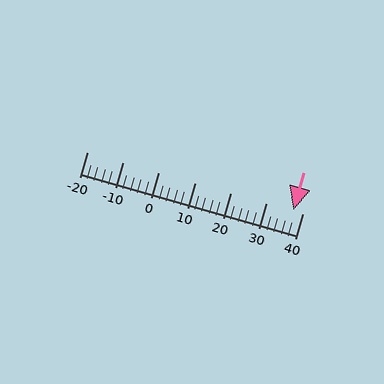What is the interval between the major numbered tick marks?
The major tick marks are spaced 10 units apart.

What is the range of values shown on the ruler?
The ruler shows values from -20 to 40.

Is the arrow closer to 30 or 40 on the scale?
The arrow is closer to 40.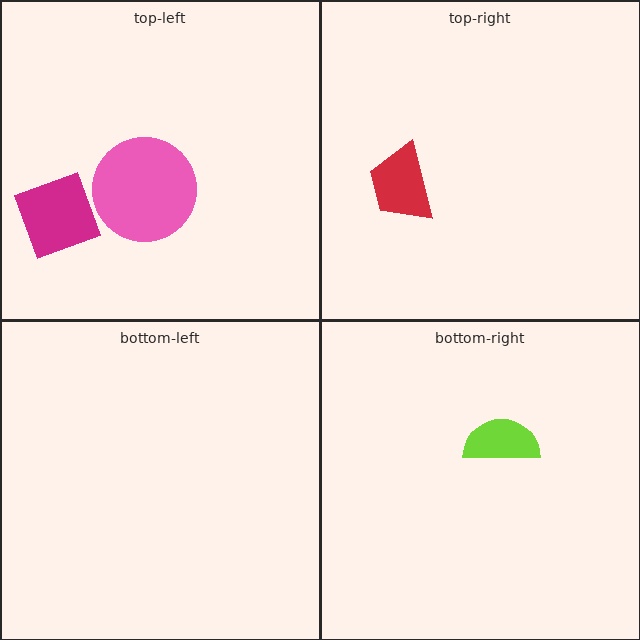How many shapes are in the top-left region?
2.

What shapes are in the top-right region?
The red trapezoid.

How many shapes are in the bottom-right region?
1.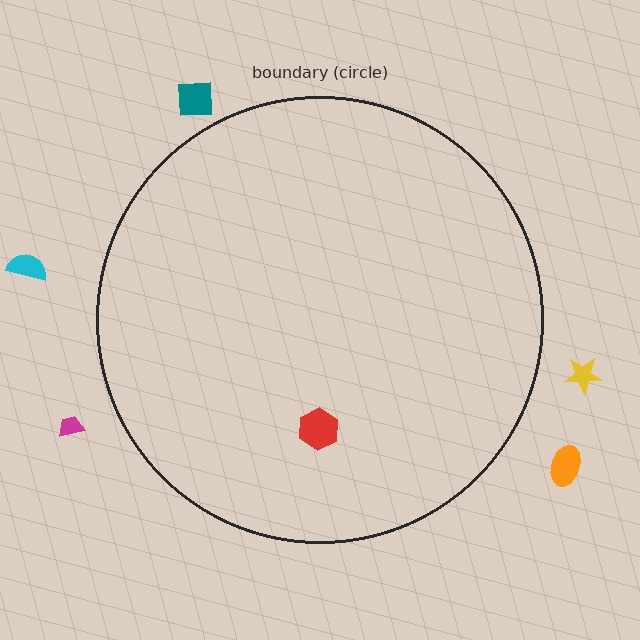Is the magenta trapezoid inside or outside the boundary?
Outside.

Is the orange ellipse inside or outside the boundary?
Outside.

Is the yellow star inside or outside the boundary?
Outside.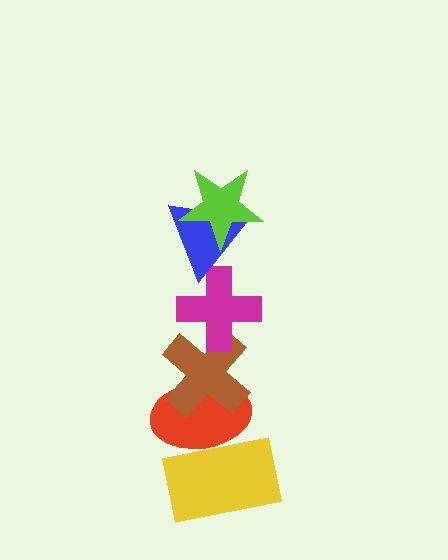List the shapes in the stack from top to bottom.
From top to bottom: the lime star, the blue triangle, the magenta cross, the brown cross, the red ellipse, the yellow rectangle.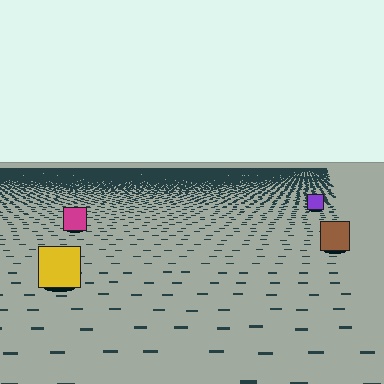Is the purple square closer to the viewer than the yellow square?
No. The yellow square is closer — you can tell from the texture gradient: the ground texture is coarser near it.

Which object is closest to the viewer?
The yellow square is closest. The texture marks near it are larger and more spread out.